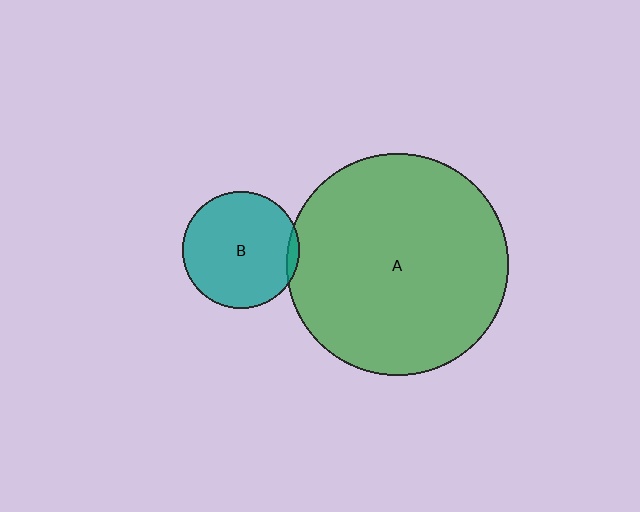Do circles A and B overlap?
Yes.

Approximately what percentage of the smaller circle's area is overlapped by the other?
Approximately 5%.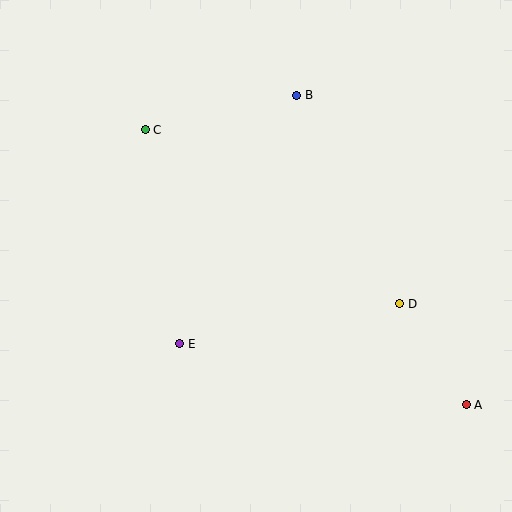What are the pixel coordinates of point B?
Point B is at (297, 95).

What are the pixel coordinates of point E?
Point E is at (180, 344).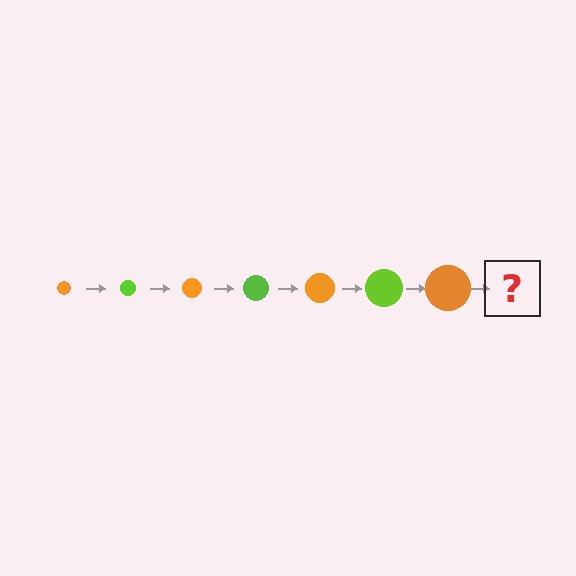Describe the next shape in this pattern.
It should be a lime circle, larger than the previous one.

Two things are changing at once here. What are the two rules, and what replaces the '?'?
The two rules are that the circle grows larger each step and the color cycles through orange and lime. The '?' should be a lime circle, larger than the previous one.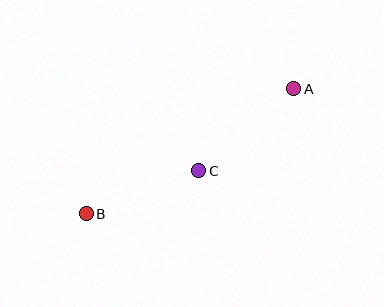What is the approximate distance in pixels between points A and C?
The distance between A and C is approximately 125 pixels.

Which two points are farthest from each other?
Points A and B are farthest from each other.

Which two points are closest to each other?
Points B and C are closest to each other.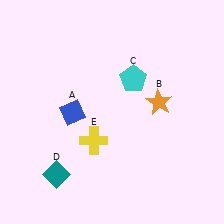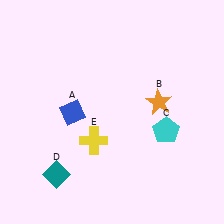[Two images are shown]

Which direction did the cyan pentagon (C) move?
The cyan pentagon (C) moved down.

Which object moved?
The cyan pentagon (C) moved down.